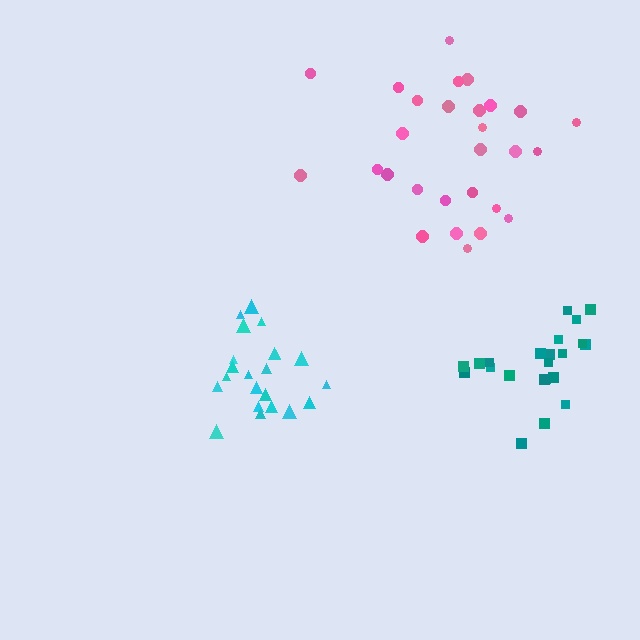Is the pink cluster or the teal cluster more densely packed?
Teal.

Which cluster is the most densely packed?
Cyan.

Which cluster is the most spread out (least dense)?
Pink.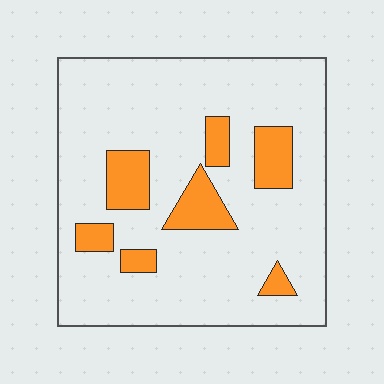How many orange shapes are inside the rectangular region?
7.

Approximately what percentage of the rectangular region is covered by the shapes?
Approximately 15%.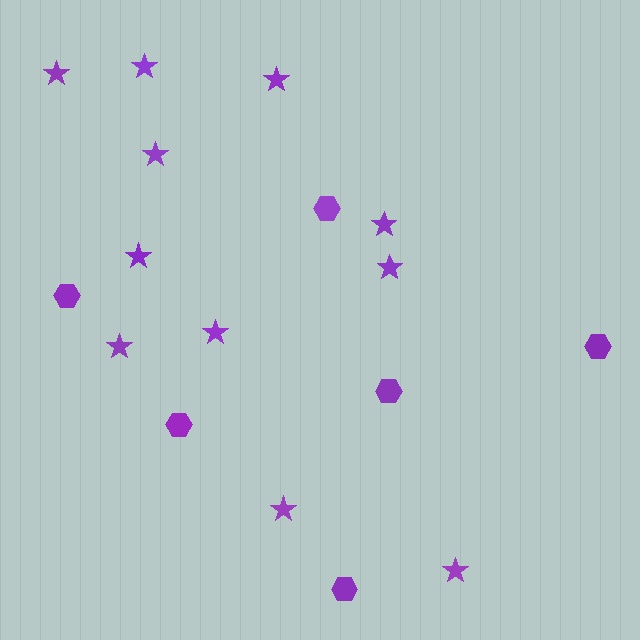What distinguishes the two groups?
There are 2 groups: one group of stars (11) and one group of hexagons (6).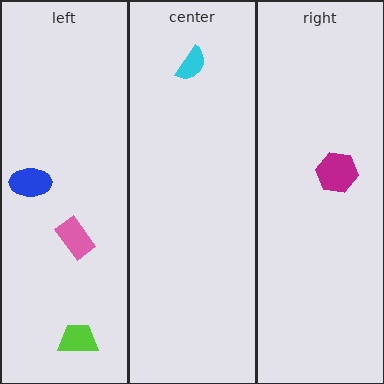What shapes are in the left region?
The lime trapezoid, the pink rectangle, the blue ellipse.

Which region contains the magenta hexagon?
The right region.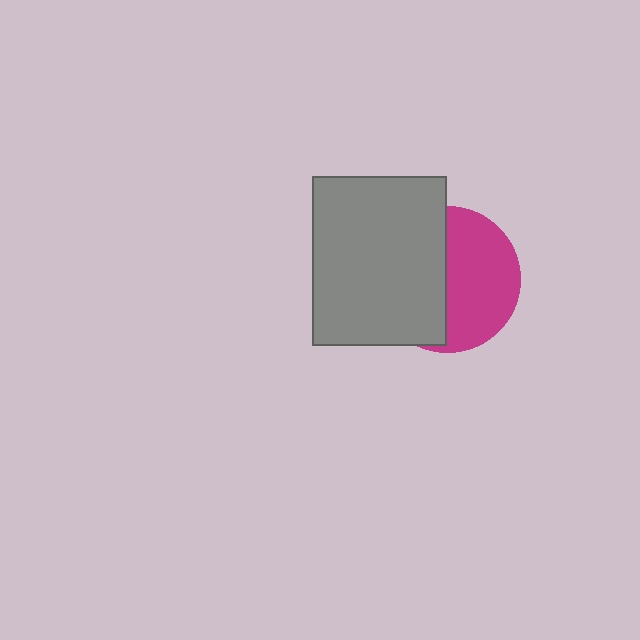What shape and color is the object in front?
The object in front is a gray rectangle.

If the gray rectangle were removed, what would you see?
You would see the complete magenta circle.